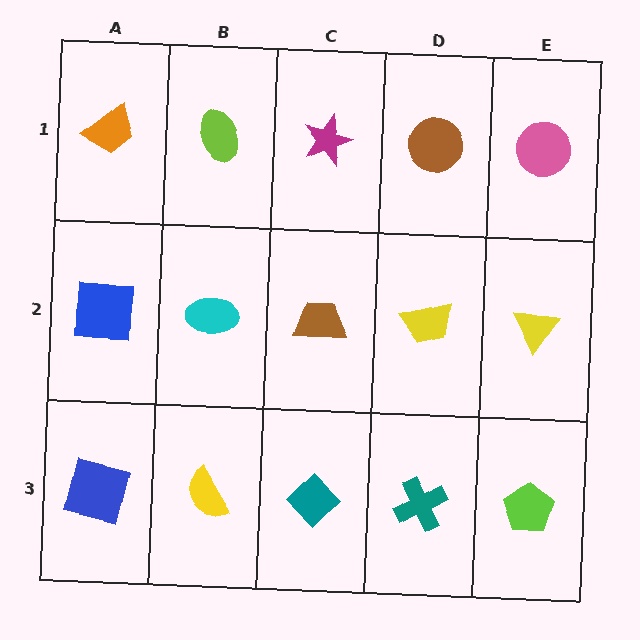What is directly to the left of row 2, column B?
A blue square.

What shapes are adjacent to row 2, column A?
An orange trapezoid (row 1, column A), a blue square (row 3, column A), a cyan ellipse (row 2, column B).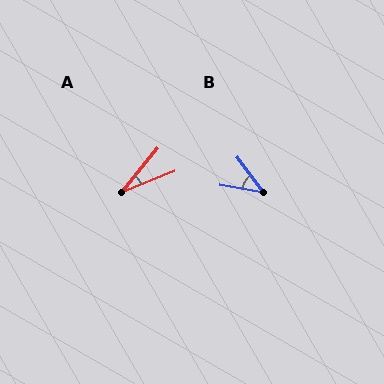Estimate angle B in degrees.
Approximately 43 degrees.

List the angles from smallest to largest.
A (30°), B (43°).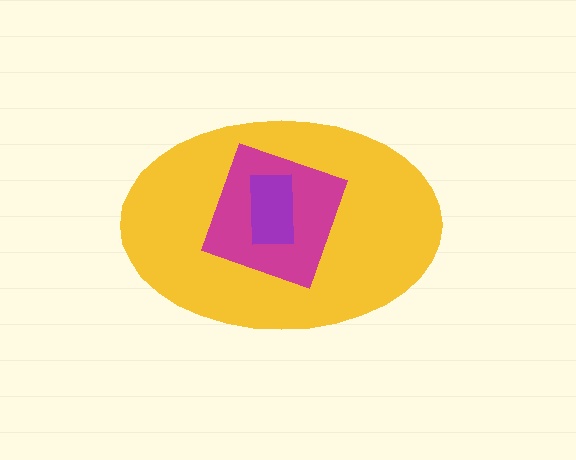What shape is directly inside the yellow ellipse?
The magenta diamond.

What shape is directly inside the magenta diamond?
The purple rectangle.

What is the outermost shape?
The yellow ellipse.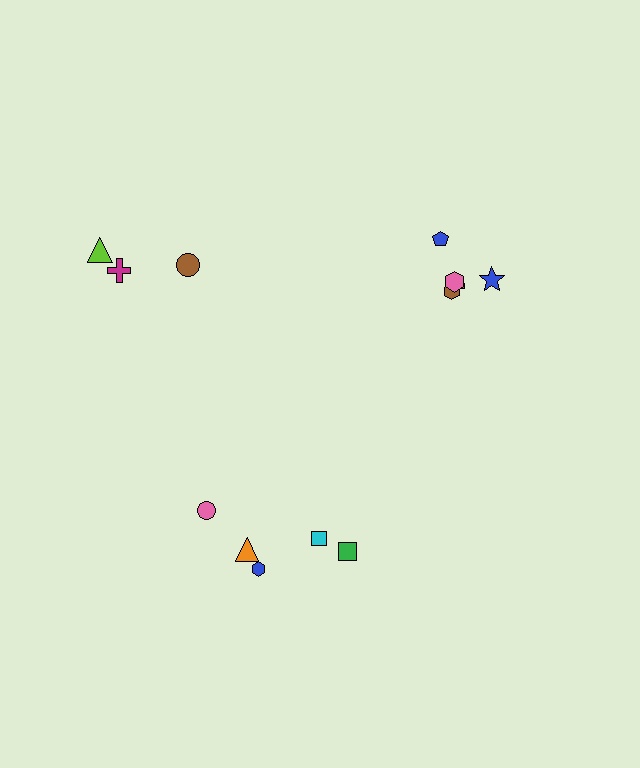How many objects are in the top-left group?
There are 3 objects.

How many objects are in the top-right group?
There are 5 objects.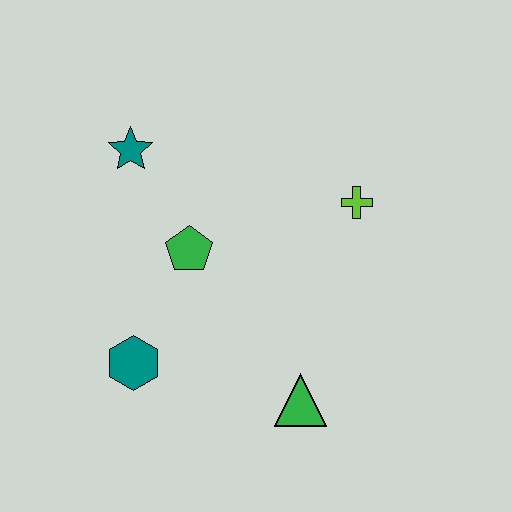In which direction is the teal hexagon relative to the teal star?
The teal hexagon is below the teal star.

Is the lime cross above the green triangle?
Yes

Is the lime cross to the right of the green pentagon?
Yes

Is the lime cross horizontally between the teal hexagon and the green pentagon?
No